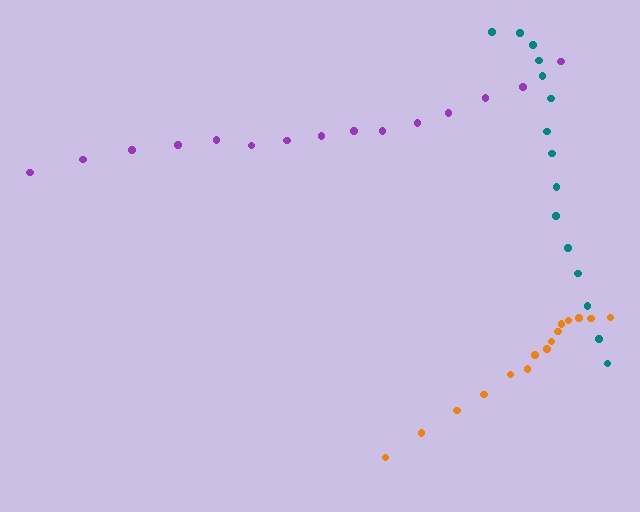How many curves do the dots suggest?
There are 3 distinct paths.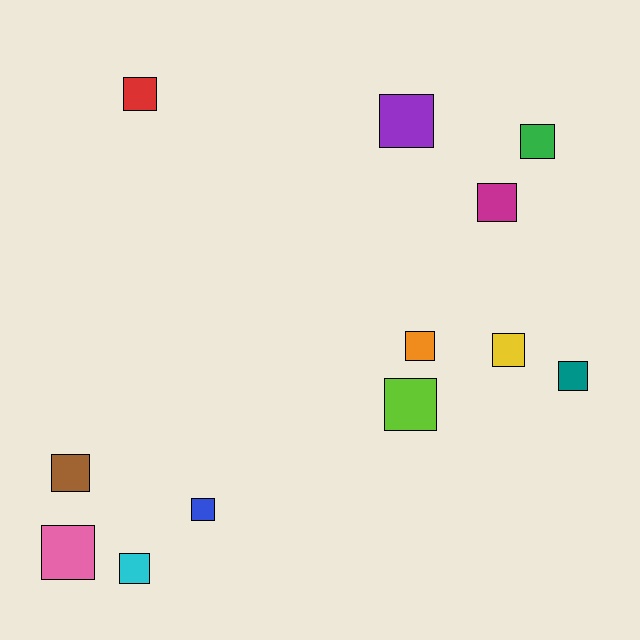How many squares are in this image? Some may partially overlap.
There are 12 squares.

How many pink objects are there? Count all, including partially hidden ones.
There is 1 pink object.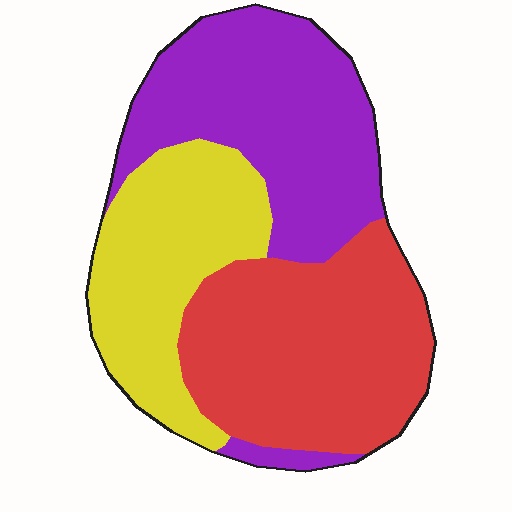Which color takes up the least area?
Yellow, at roughly 25%.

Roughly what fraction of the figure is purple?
Purple takes up about three eighths (3/8) of the figure.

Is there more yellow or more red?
Red.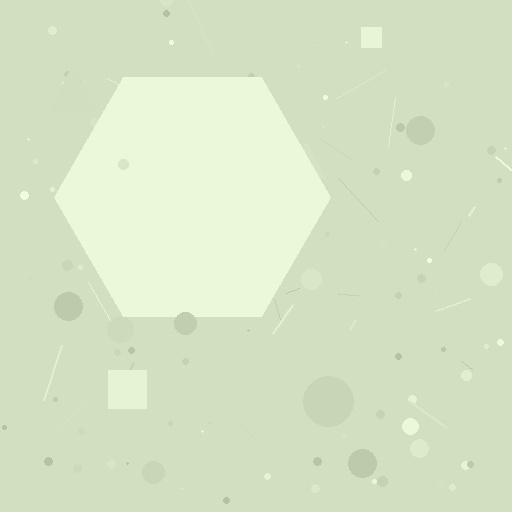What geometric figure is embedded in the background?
A hexagon is embedded in the background.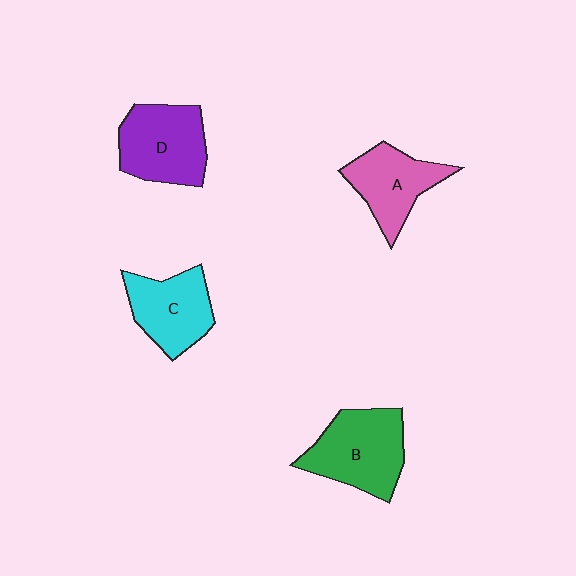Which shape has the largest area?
Shape B (green).